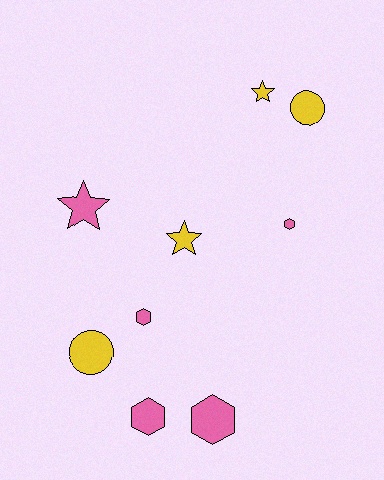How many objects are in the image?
There are 9 objects.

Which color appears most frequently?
Pink, with 5 objects.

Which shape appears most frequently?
Hexagon, with 4 objects.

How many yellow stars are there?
There are 2 yellow stars.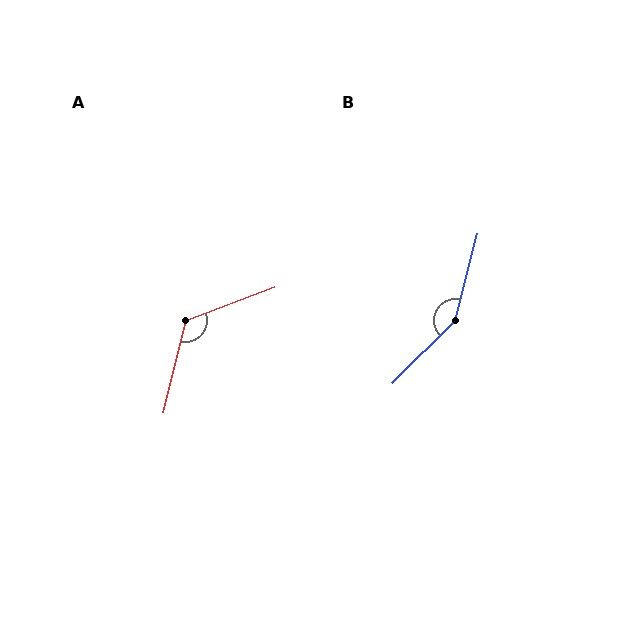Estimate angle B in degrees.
Approximately 150 degrees.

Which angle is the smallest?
A, at approximately 124 degrees.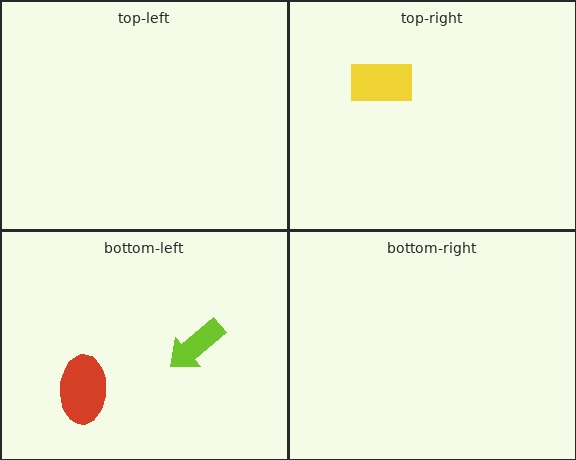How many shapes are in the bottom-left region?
2.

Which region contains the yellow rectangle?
The top-right region.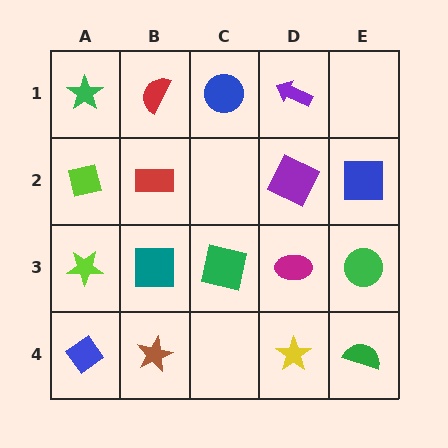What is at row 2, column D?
A purple square.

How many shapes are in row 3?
5 shapes.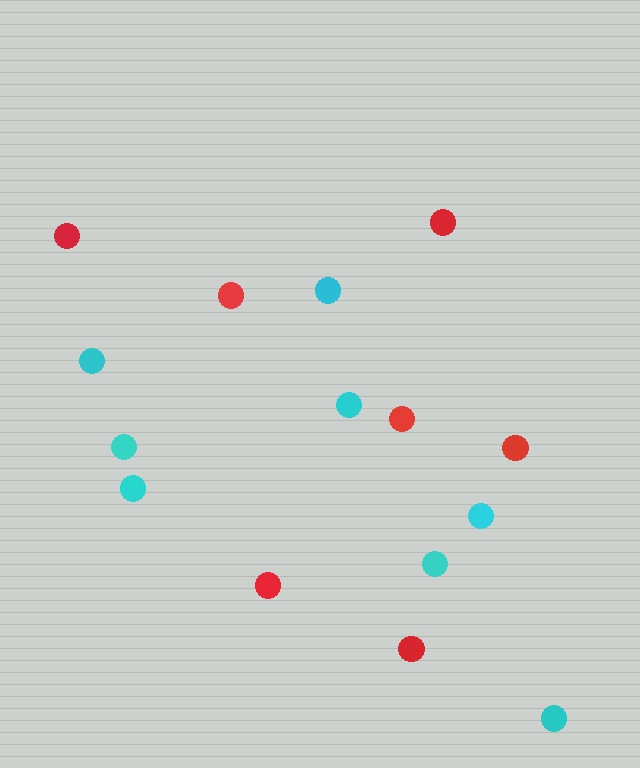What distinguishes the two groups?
There are 2 groups: one group of cyan circles (8) and one group of red circles (7).